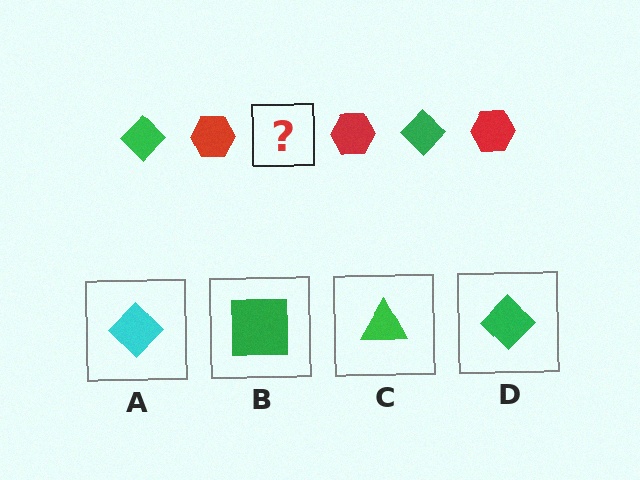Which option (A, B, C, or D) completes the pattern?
D.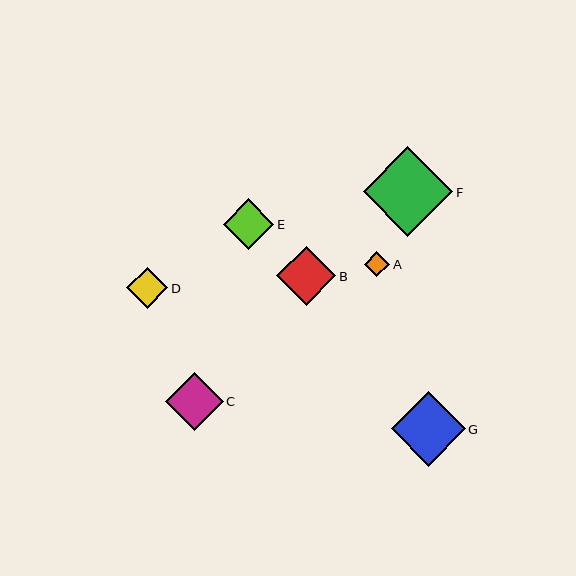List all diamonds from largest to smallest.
From largest to smallest: F, G, B, C, E, D, A.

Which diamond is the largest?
Diamond F is the largest with a size of approximately 90 pixels.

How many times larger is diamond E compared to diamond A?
Diamond E is approximately 2.0 times the size of diamond A.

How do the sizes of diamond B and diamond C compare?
Diamond B and diamond C are approximately the same size.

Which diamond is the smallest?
Diamond A is the smallest with a size of approximately 25 pixels.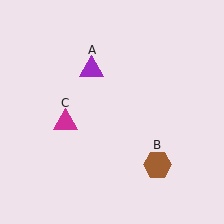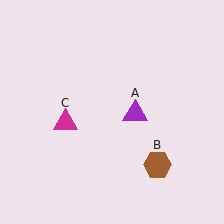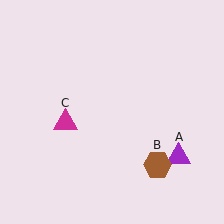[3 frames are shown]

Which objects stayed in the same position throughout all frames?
Brown hexagon (object B) and magenta triangle (object C) remained stationary.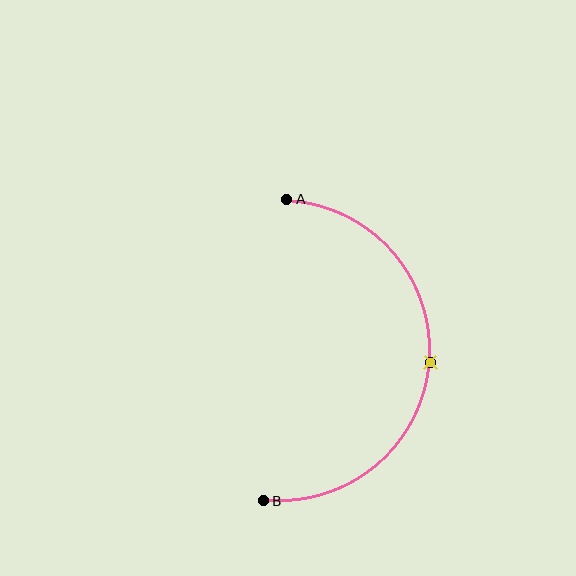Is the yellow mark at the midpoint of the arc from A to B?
Yes. The yellow mark lies on the arc at equal arc-length from both A and B — it is the arc midpoint.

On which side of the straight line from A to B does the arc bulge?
The arc bulges to the right of the straight line connecting A and B.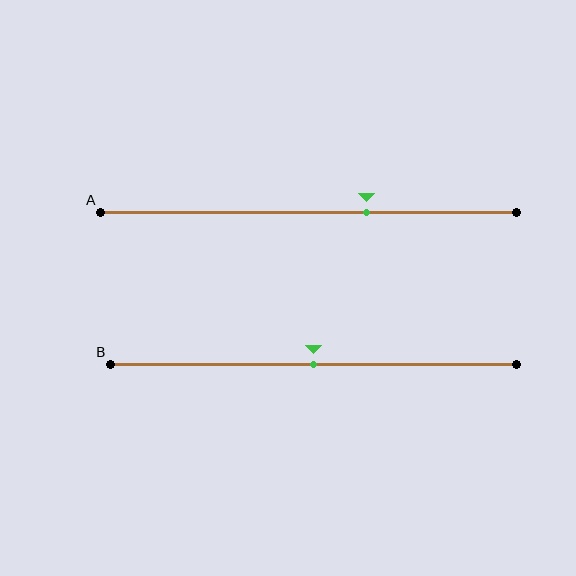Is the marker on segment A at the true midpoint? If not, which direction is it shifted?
No, the marker on segment A is shifted to the right by about 14% of the segment length.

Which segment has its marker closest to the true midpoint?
Segment B has its marker closest to the true midpoint.